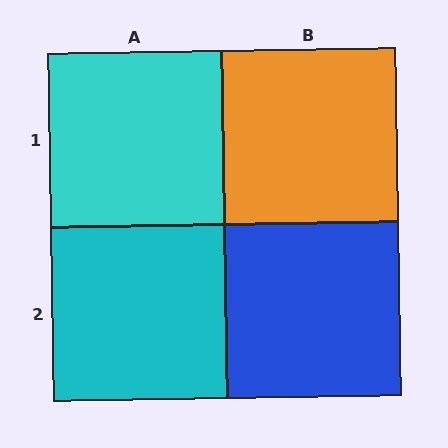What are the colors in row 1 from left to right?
Cyan, orange.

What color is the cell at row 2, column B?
Blue.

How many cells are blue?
1 cell is blue.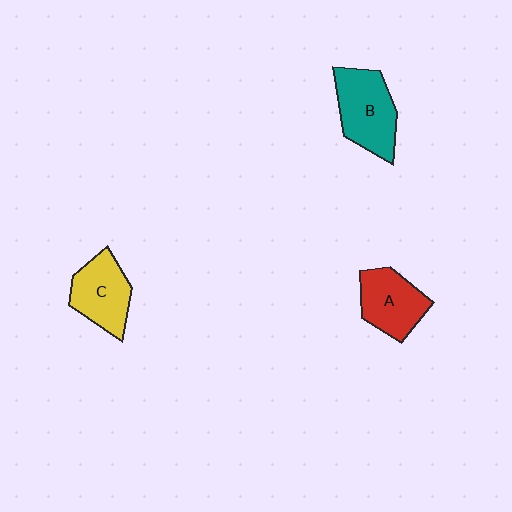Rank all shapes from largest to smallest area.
From largest to smallest: B (teal), C (yellow), A (red).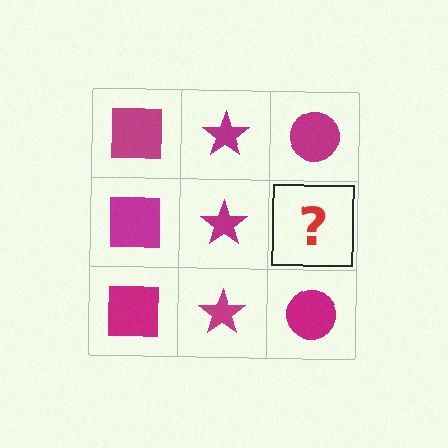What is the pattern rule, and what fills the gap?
The rule is that each column has a consistent shape. The gap should be filled with a magenta circle.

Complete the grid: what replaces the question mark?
The question mark should be replaced with a magenta circle.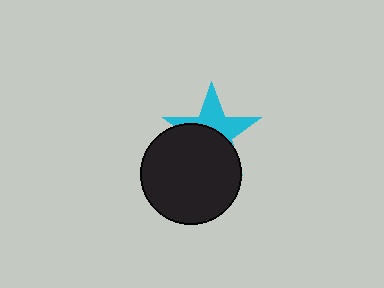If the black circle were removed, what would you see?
You would see the complete cyan star.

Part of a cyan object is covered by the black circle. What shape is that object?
It is a star.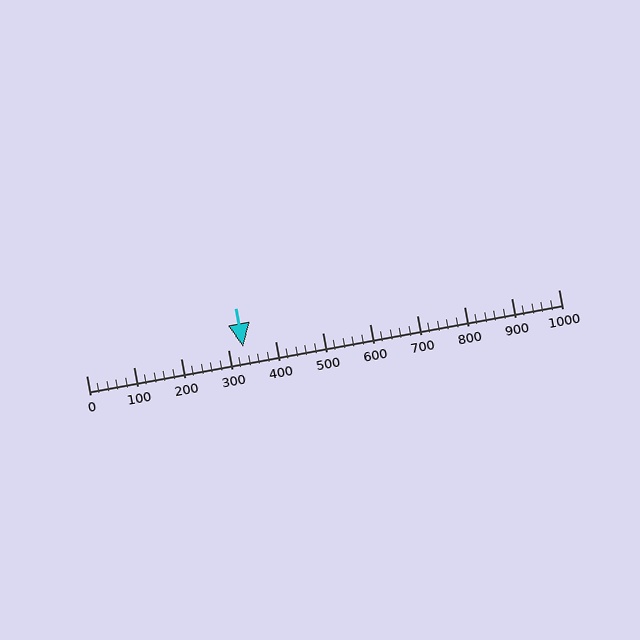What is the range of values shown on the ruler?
The ruler shows values from 0 to 1000.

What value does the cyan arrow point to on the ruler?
The cyan arrow points to approximately 332.